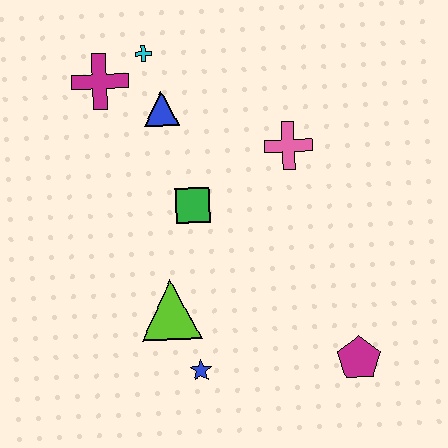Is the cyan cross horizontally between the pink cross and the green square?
No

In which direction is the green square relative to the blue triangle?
The green square is below the blue triangle.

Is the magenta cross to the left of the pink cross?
Yes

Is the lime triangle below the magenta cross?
Yes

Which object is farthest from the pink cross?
The blue star is farthest from the pink cross.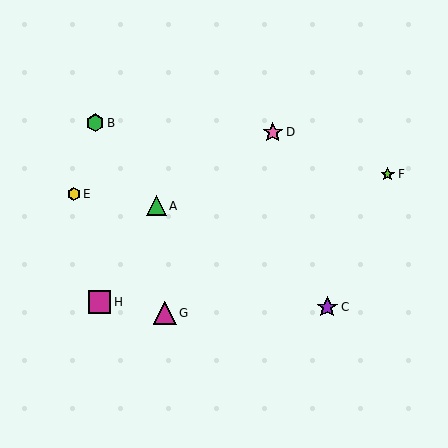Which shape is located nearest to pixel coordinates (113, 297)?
The magenta square (labeled H) at (100, 302) is nearest to that location.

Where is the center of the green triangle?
The center of the green triangle is at (156, 206).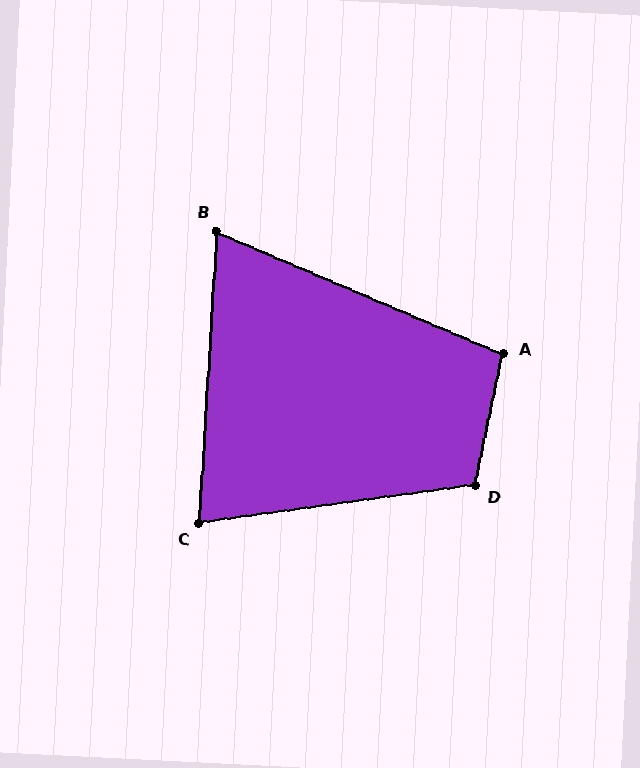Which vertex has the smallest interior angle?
B, at approximately 70 degrees.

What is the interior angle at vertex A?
Approximately 101 degrees (obtuse).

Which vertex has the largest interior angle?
D, at approximately 110 degrees.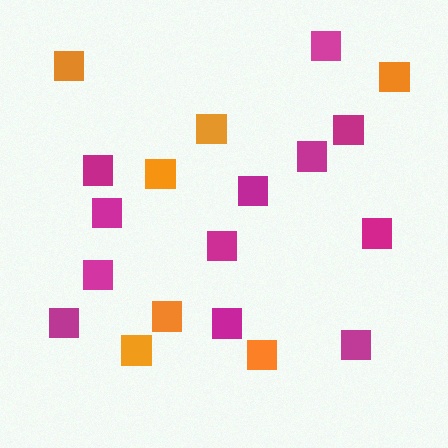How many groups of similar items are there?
There are 2 groups: one group of magenta squares (12) and one group of orange squares (7).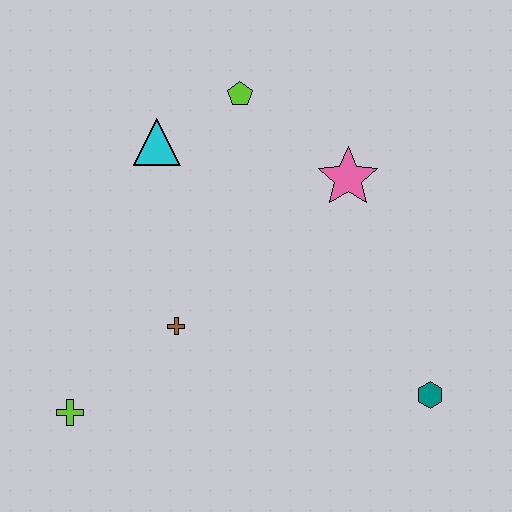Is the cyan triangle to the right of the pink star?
No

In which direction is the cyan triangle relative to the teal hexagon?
The cyan triangle is to the left of the teal hexagon.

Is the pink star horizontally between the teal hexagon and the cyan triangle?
Yes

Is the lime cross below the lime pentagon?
Yes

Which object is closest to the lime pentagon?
The cyan triangle is closest to the lime pentagon.